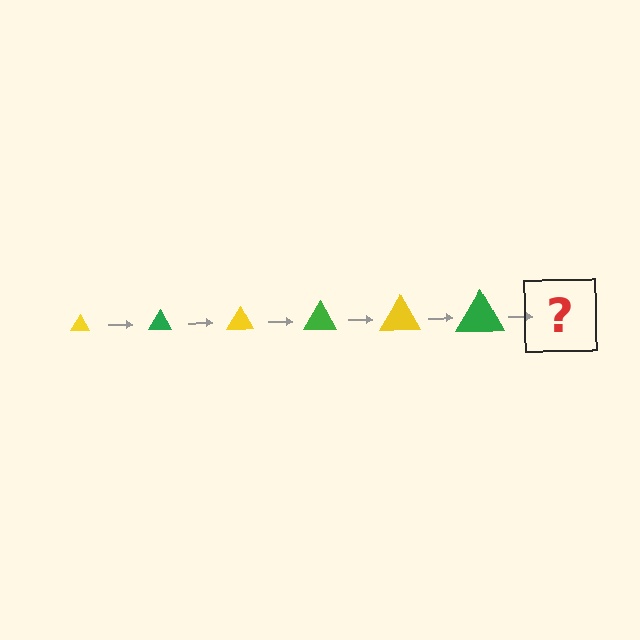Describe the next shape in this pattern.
It should be a yellow triangle, larger than the previous one.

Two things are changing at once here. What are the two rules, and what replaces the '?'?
The two rules are that the triangle grows larger each step and the color cycles through yellow and green. The '?' should be a yellow triangle, larger than the previous one.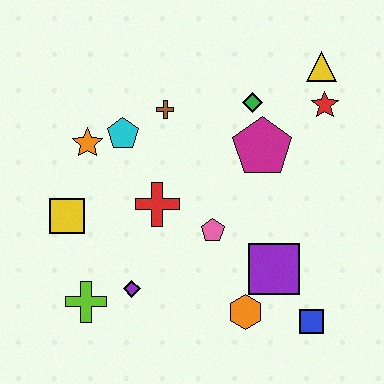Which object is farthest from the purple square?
The orange star is farthest from the purple square.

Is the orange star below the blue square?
No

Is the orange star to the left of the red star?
Yes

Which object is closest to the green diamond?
The magenta pentagon is closest to the green diamond.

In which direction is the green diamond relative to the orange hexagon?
The green diamond is above the orange hexagon.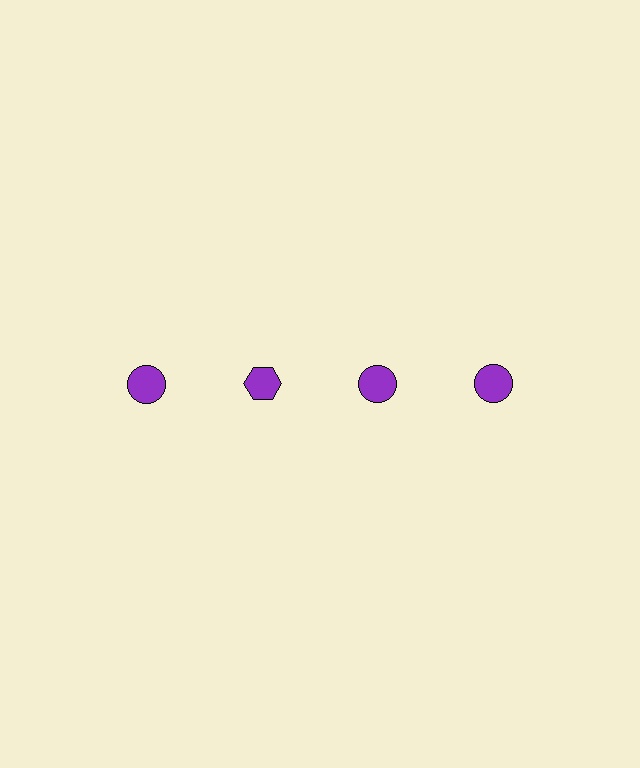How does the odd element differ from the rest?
It has a different shape: hexagon instead of circle.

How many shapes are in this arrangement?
There are 4 shapes arranged in a grid pattern.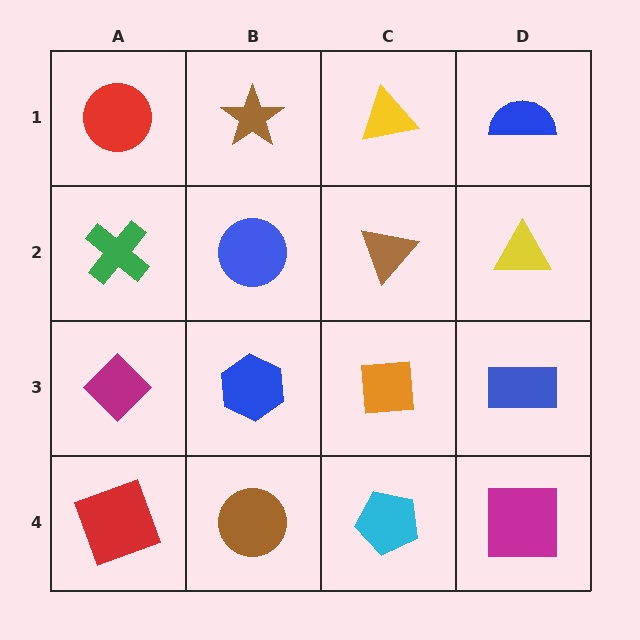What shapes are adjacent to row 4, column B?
A blue hexagon (row 3, column B), a red square (row 4, column A), a cyan pentagon (row 4, column C).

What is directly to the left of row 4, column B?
A red square.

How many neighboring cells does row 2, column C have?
4.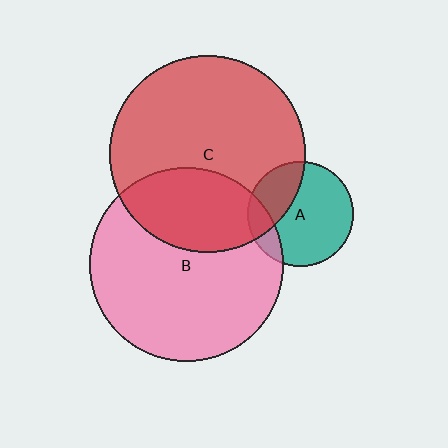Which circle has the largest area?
Circle C (red).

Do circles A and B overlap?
Yes.